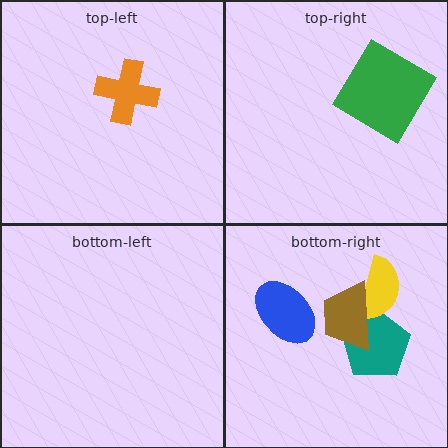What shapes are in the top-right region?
The green diamond.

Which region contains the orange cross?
The top-left region.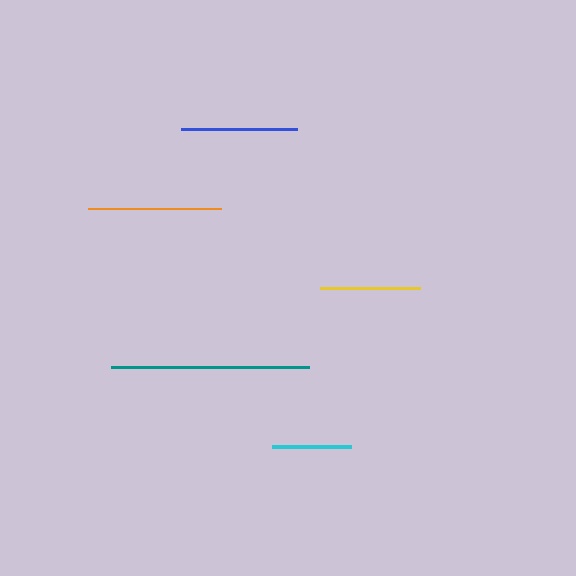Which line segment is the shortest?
The cyan line is the shortest at approximately 79 pixels.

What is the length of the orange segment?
The orange segment is approximately 132 pixels long.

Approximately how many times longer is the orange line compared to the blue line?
The orange line is approximately 1.1 times the length of the blue line.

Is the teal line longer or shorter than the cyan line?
The teal line is longer than the cyan line.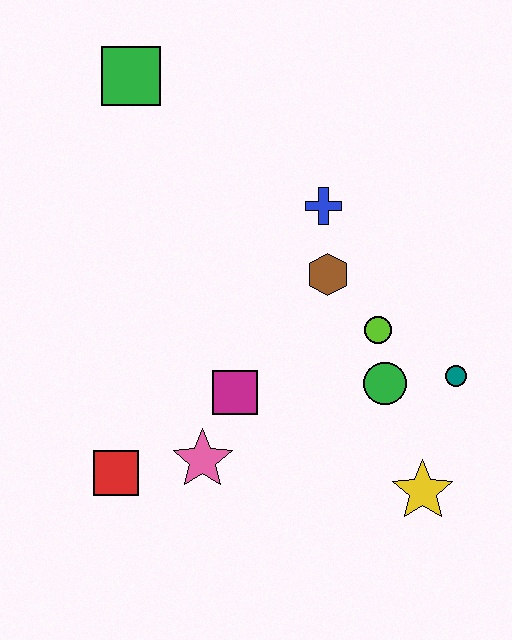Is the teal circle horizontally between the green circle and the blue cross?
No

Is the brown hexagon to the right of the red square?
Yes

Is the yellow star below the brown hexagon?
Yes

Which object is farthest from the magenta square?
The green square is farthest from the magenta square.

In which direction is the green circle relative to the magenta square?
The green circle is to the right of the magenta square.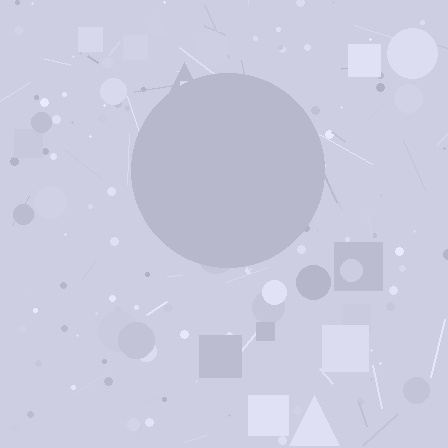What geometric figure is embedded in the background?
A circle is embedded in the background.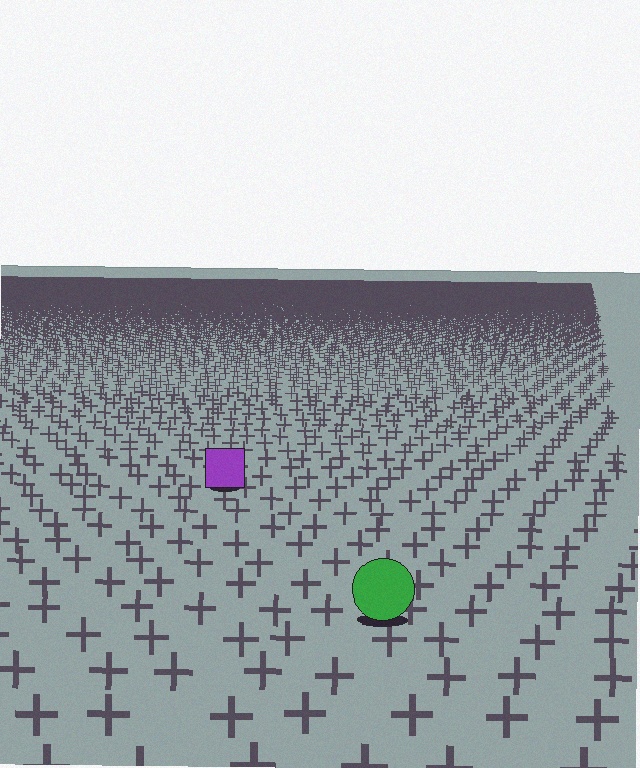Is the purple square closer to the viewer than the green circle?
No. The green circle is closer — you can tell from the texture gradient: the ground texture is coarser near it.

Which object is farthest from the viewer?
The purple square is farthest from the viewer. It appears smaller and the ground texture around it is denser.